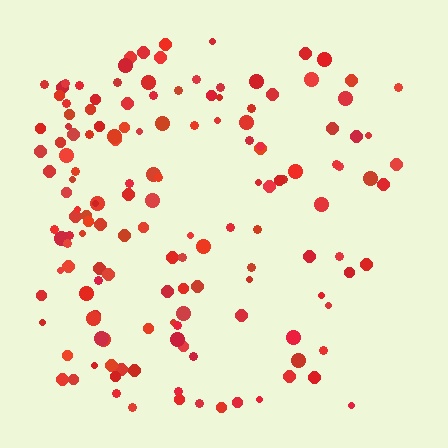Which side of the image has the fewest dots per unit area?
The right.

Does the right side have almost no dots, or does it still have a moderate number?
Still a moderate number, just noticeably fewer than the left.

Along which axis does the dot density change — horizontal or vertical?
Horizontal.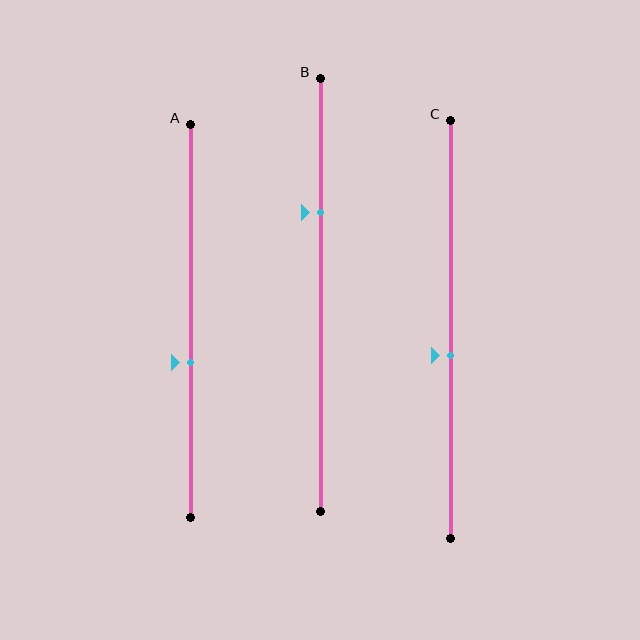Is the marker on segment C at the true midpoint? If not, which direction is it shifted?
No, the marker on segment C is shifted downward by about 6% of the segment length.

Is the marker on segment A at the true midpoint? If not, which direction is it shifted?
No, the marker on segment A is shifted downward by about 11% of the segment length.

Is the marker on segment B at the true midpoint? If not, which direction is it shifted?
No, the marker on segment B is shifted upward by about 19% of the segment length.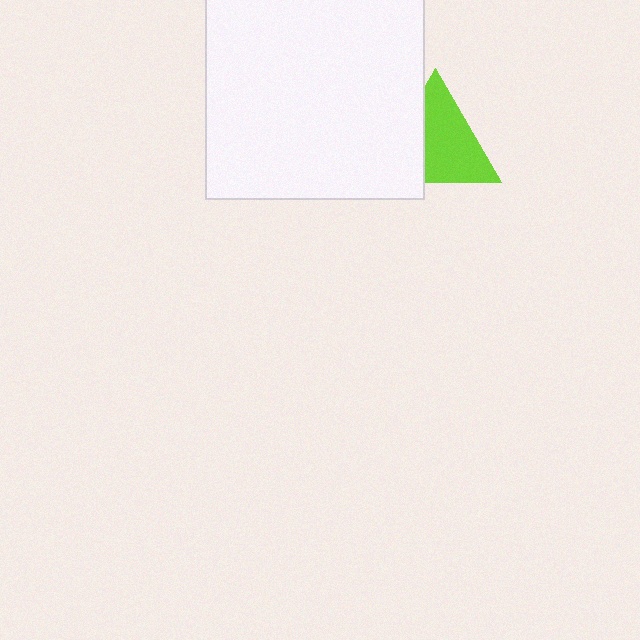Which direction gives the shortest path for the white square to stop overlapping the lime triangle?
Moving left gives the shortest separation.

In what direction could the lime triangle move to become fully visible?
The lime triangle could move right. That would shift it out from behind the white square entirely.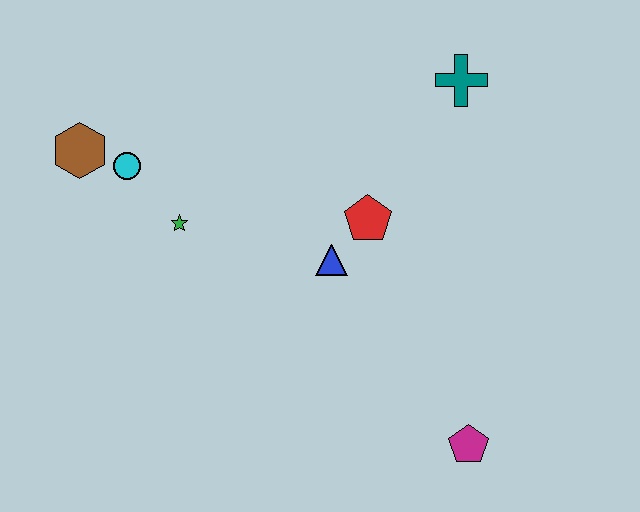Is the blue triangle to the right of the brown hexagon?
Yes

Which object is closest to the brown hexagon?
The cyan circle is closest to the brown hexagon.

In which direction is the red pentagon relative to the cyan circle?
The red pentagon is to the right of the cyan circle.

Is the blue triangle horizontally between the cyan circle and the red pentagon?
Yes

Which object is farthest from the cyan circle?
The magenta pentagon is farthest from the cyan circle.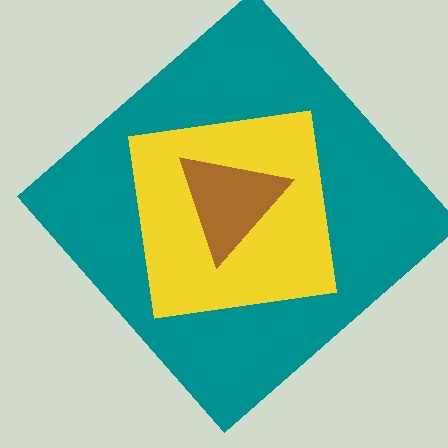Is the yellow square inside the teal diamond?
Yes.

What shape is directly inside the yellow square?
The brown triangle.